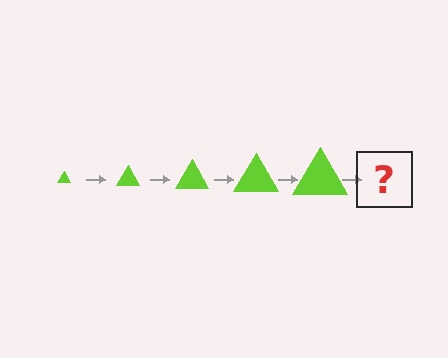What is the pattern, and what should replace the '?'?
The pattern is that the triangle gets progressively larger each step. The '?' should be a lime triangle, larger than the previous one.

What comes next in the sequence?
The next element should be a lime triangle, larger than the previous one.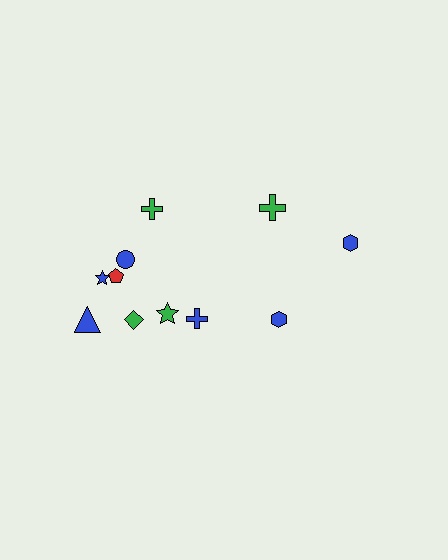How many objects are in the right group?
There are 3 objects.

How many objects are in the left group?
There are 8 objects.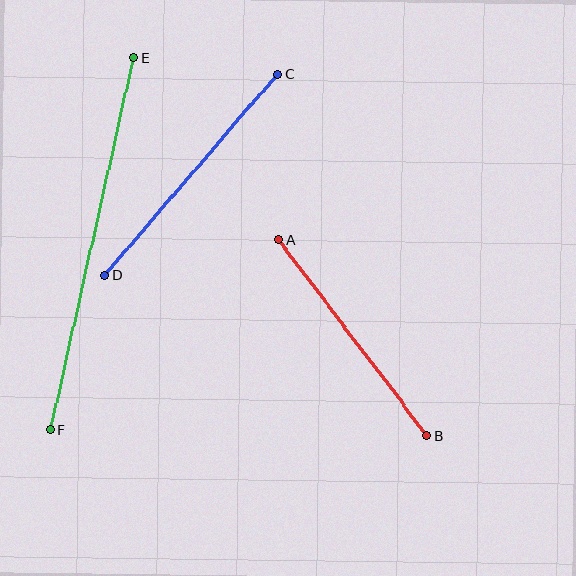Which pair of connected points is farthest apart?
Points E and F are farthest apart.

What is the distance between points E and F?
The distance is approximately 381 pixels.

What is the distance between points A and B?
The distance is approximately 246 pixels.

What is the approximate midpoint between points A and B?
The midpoint is at approximately (353, 338) pixels.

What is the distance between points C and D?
The distance is approximately 265 pixels.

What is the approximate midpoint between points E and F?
The midpoint is at approximately (92, 244) pixels.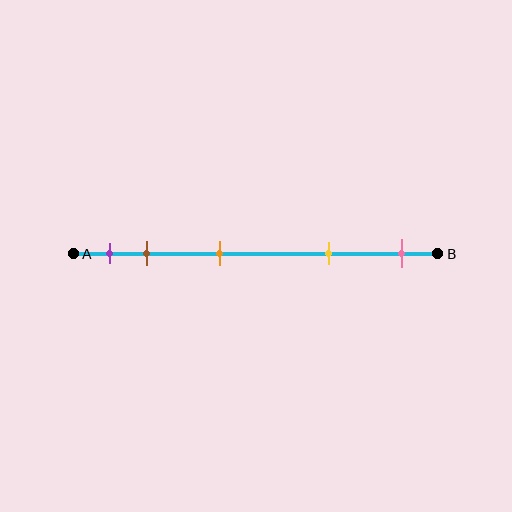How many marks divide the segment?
There are 5 marks dividing the segment.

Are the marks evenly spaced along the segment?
No, the marks are not evenly spaced.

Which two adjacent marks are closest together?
The purple and brown marks are the closest adjacent pair.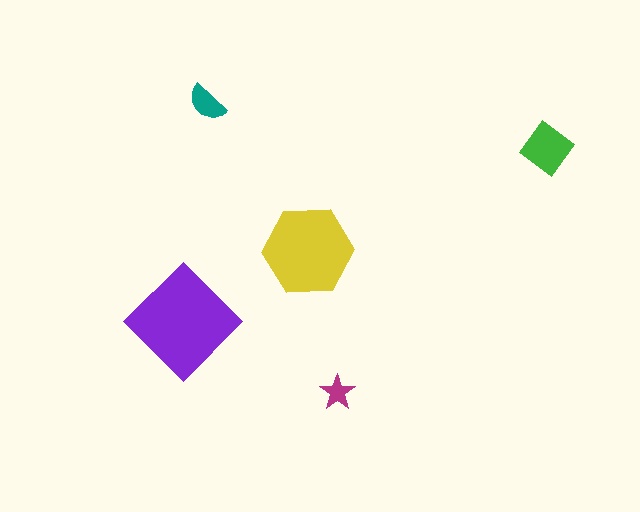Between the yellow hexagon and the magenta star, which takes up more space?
The yellow hexagon.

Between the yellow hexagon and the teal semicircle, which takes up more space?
The yellow hexagon.